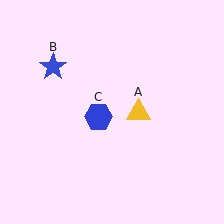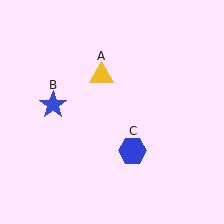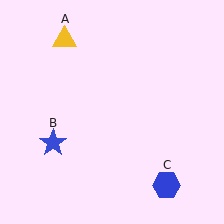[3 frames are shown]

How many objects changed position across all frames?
3 objects changed position: yellow triangle (object A), blue star (object B), blue hexagon (object C).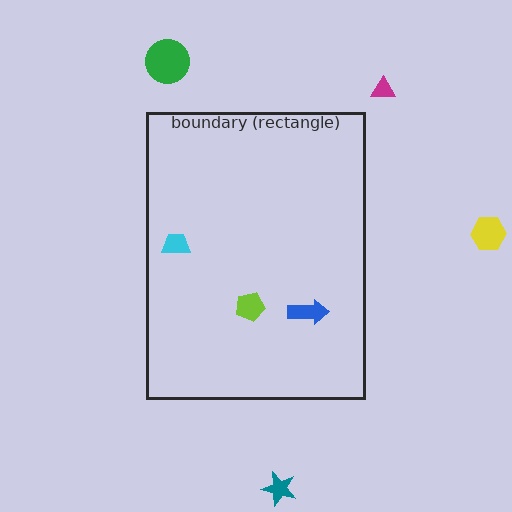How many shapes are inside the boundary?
3 inside, 4 outside.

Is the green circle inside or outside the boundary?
Outside.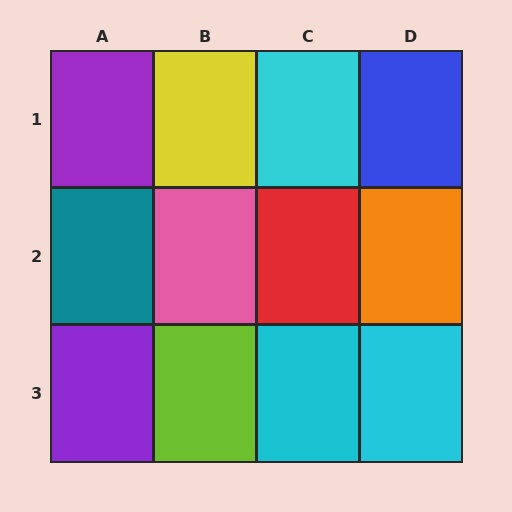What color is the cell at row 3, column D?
Cyan.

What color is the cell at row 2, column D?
Orange.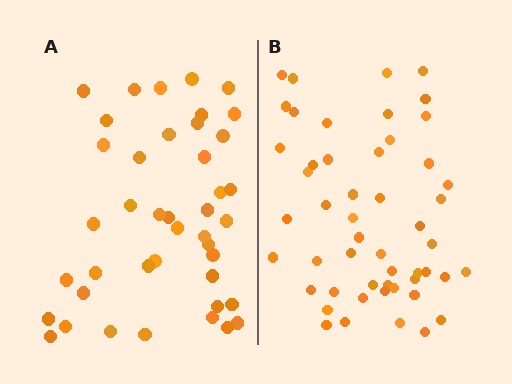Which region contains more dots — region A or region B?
Region B (the right region) has more dots.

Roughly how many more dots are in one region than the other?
Region B has roughly 8 or so more dots than region A.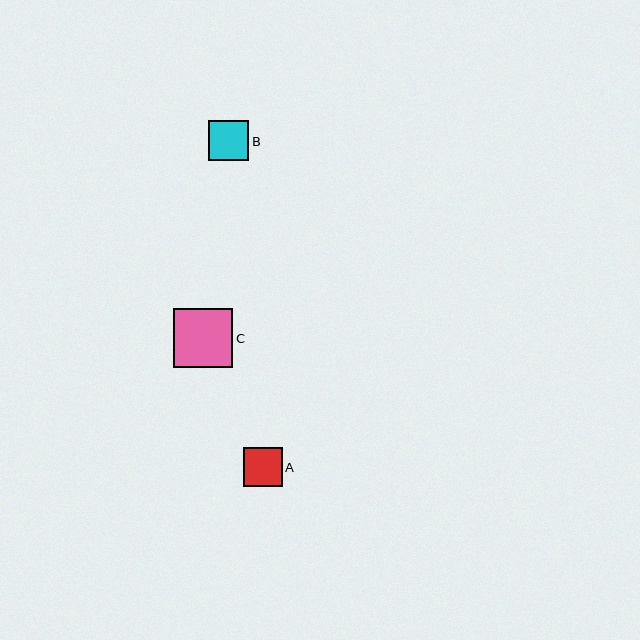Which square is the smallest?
Square A is the smallest with a size of approximately 39 pixels.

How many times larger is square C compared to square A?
Square C is approximately 1.5 times the size of square A.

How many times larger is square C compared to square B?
Square C is approximately 1.5 times the size of square B.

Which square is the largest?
Square C is the largest with a size of approximately 59 pixels.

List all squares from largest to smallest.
From largest to smallest: C, B, A.